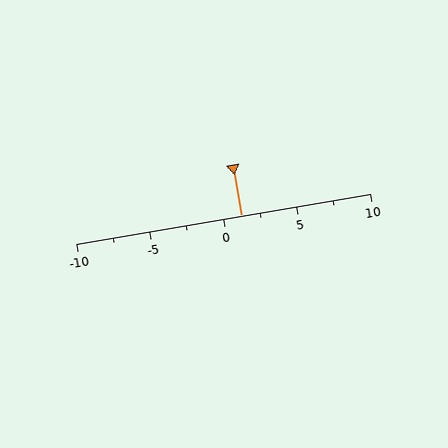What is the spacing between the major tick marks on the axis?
The major ticks are spaced 5 apart.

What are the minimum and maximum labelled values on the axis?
The axis runs from -10 to 10.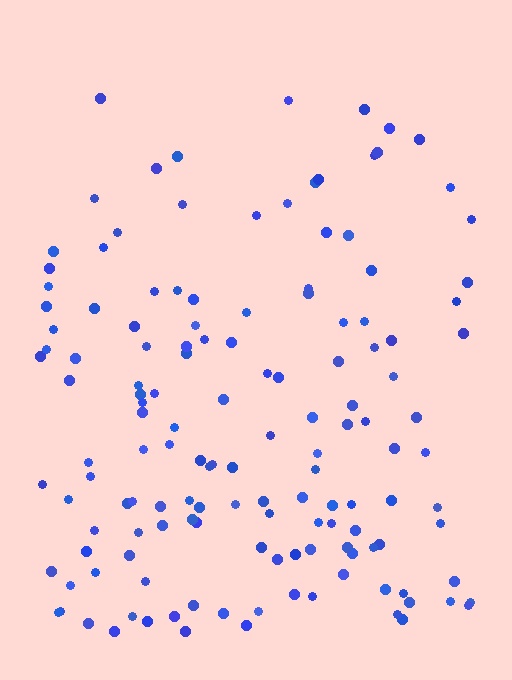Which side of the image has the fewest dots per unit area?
The top.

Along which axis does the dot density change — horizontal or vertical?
Vertical.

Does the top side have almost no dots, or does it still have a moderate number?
Still a moderate number, just noticeably fewer than the bottom.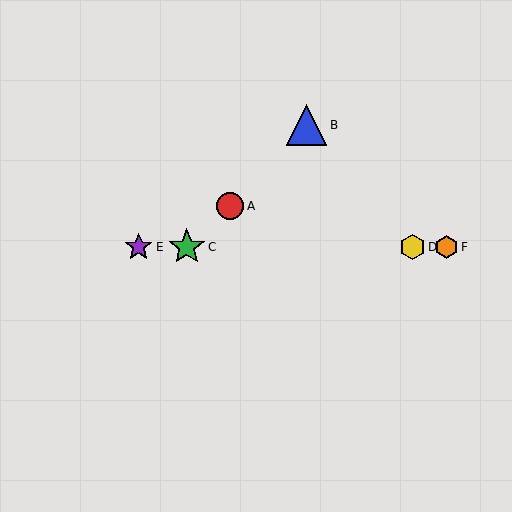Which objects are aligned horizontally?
Objects C, D, E, F are aligned horizontally.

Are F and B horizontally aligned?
No, F is at y≈247 and B is at y≈125.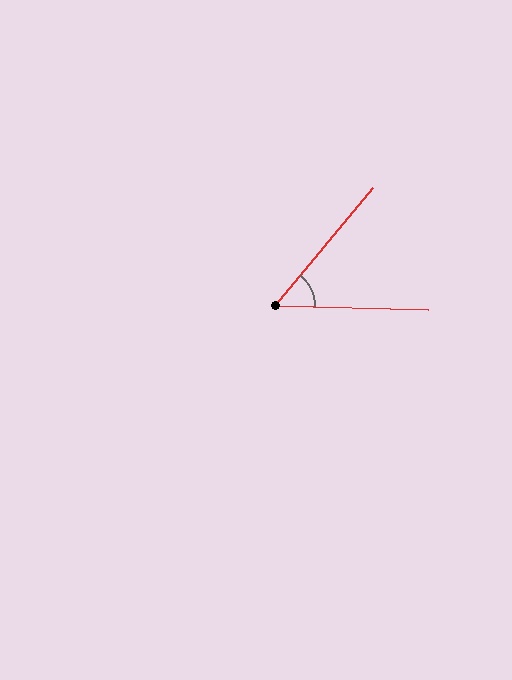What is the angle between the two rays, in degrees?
Approximately 52 degrees.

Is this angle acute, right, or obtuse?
It is acute.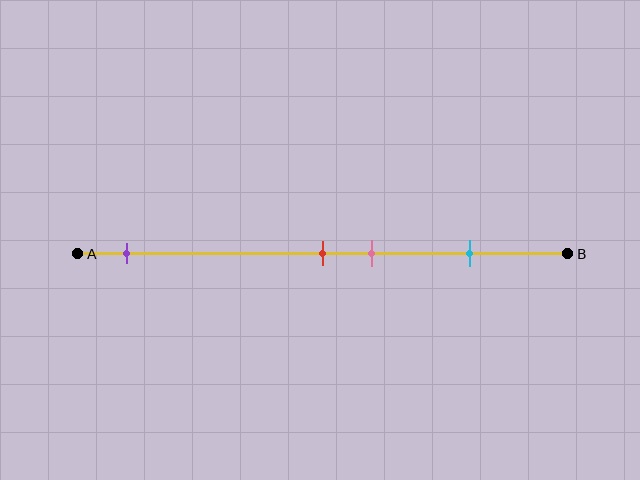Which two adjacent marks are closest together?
The red and pink marks are the closest adjacent pair.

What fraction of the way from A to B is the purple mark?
The purple mark is approximately 10% (0.1) of the way from A to B.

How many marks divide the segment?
There are 4 marks dividing the segment.